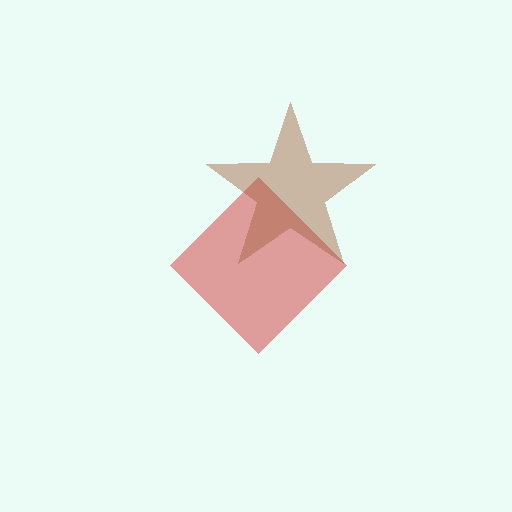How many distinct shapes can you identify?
There are 2 distinct shapes: a red diamond, a brown star.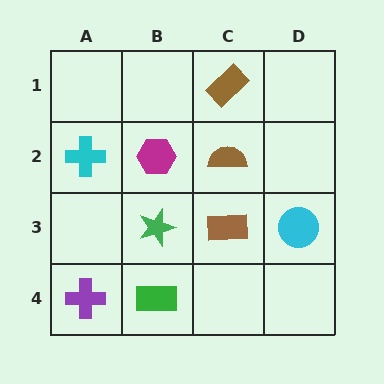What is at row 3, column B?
A green star.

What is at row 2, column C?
A brown semicircle.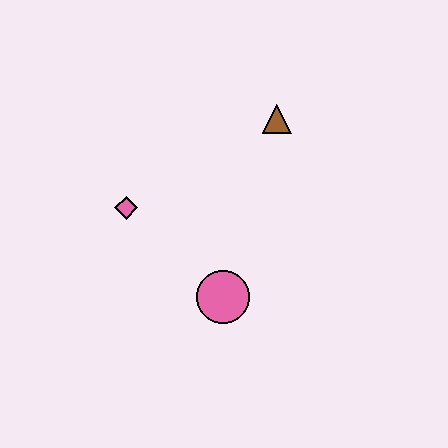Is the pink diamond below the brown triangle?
Yes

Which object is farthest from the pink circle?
The brown triangle is farthest from the pink circle.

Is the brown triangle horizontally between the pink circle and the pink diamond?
No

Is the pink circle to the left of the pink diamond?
No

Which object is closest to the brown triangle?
The pink diamond is closest to the brown triangle.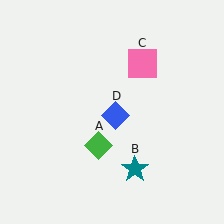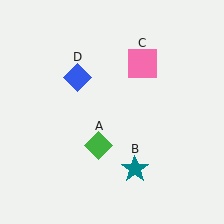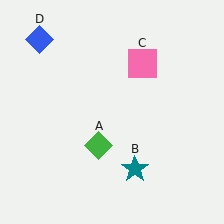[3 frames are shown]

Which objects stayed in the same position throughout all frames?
Green diamond (object A) and teal star (object B) and pink square (object C) remained stationary.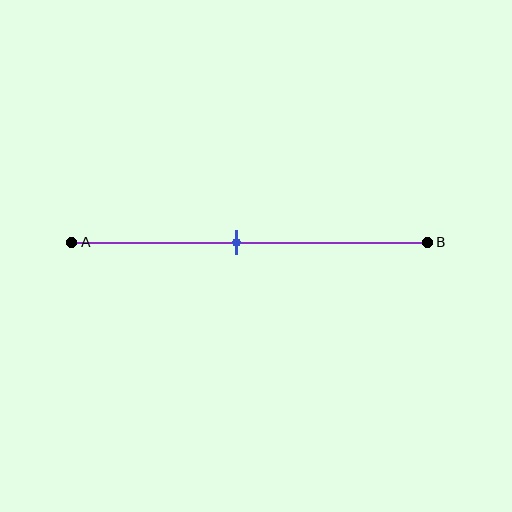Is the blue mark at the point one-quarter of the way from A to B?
No, the mark is at about 45% from A, not at the 25% one-quarter point.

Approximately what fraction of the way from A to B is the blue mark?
The blue mark is approximately 45% of the way from A to B.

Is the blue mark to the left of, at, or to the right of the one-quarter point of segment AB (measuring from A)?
The blue mark is to the right of the one-quarter point of segment AB.